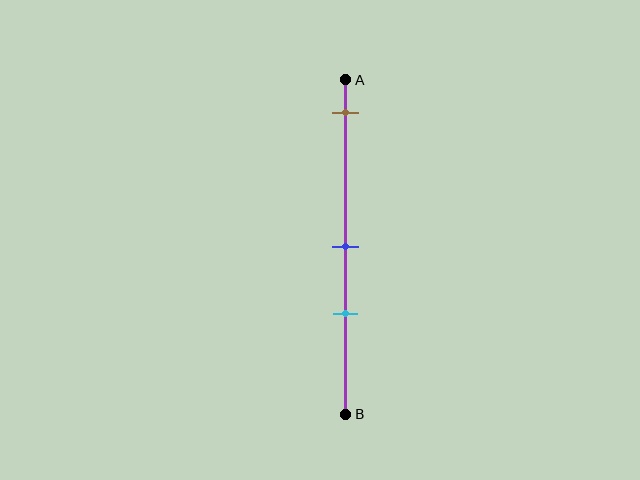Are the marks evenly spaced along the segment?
No, the marks are not evenly spaced.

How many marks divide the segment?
There are 3 marks dividing the segment.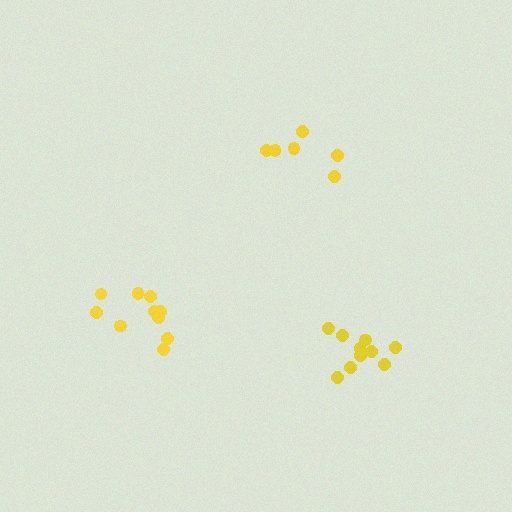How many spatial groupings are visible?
There are 3 spatial groupings.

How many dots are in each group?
Group 1: 10 dots, Group 2: 6 dots, Group 3: 10 dots (26 total).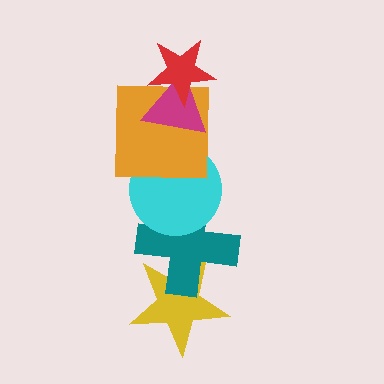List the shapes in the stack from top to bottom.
From top to bottom: the red star, the magenta triangle, the orange square, the cyan circle, the teal cross, the yellow star.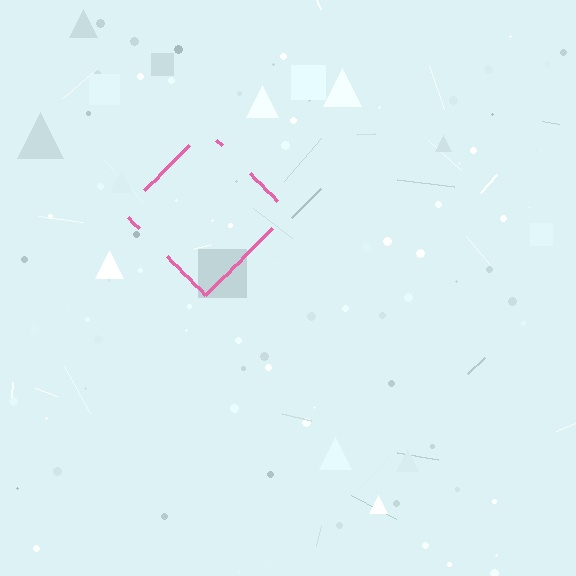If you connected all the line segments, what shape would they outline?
They would outline a diamond.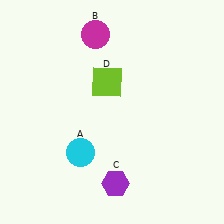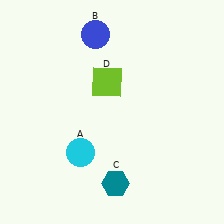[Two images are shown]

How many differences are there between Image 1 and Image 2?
There are 2 differences between the two images.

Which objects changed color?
B changed from magenta to blue. C changed from purple to teal.